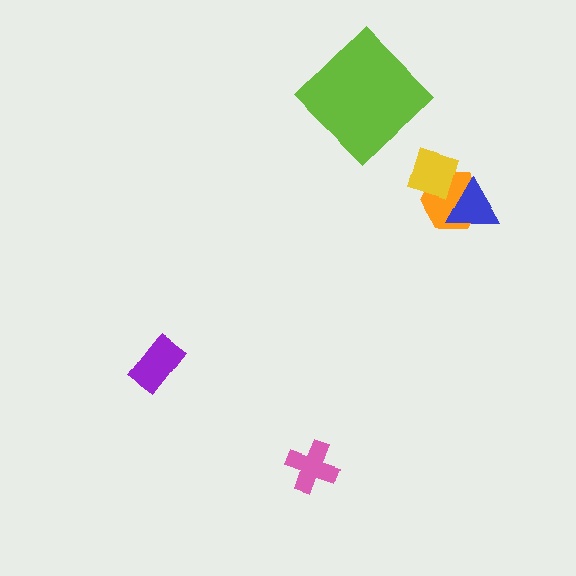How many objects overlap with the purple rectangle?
0 objects overlap with the purple rectangle.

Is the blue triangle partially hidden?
Yes, it is partially covered by another shape.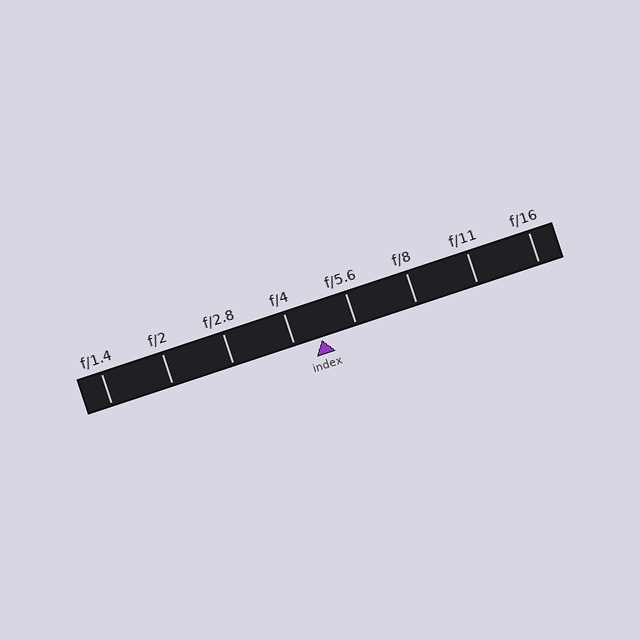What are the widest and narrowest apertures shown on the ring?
The widest aperture shown is f/1.4 and the narrowest is f/16.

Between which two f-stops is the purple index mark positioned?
The index mark is between f/4 and f/5.6.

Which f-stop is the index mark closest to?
The index mark is closest to f/4.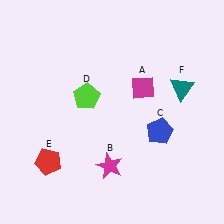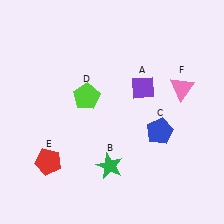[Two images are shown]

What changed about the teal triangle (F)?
In Image 1, F is teal. In Image 2, it changed to pink.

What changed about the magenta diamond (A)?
In Image 1, A is magenta. In Image 2, it changed to purple.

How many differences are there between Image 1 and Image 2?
There are 3 differences between the two images.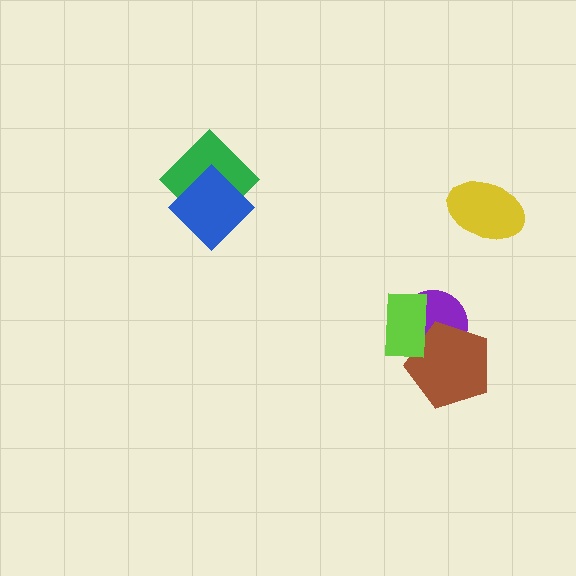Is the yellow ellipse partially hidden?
No, no other shape covers it.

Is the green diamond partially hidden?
Yes, it is partially covered by another shape.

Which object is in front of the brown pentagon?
The lime rectangle is in front of the brown pentagon.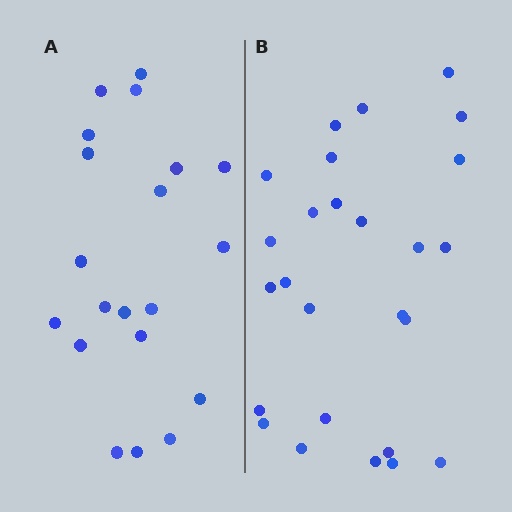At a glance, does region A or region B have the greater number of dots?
Region B (the right region) has more dots.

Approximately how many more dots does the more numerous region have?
Region B has about 6 more dots than region A.